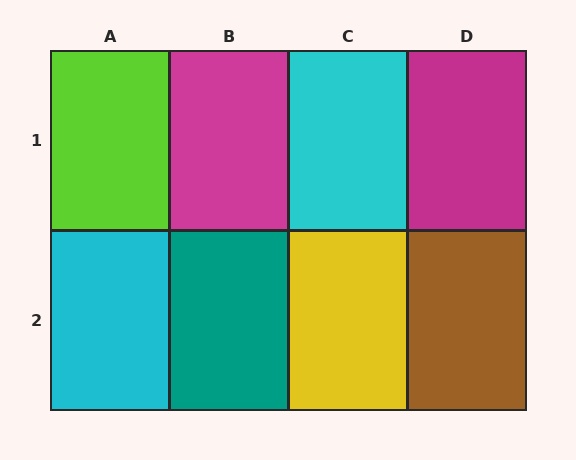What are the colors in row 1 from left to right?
Lime, magenta, cyan, magenta.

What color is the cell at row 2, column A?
Cyan.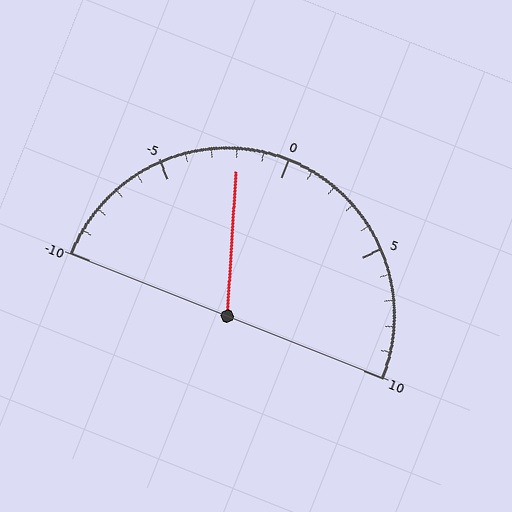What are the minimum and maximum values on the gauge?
The gauge ranges from -10 to 10.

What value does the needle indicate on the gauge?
The needle indicates approximately -2.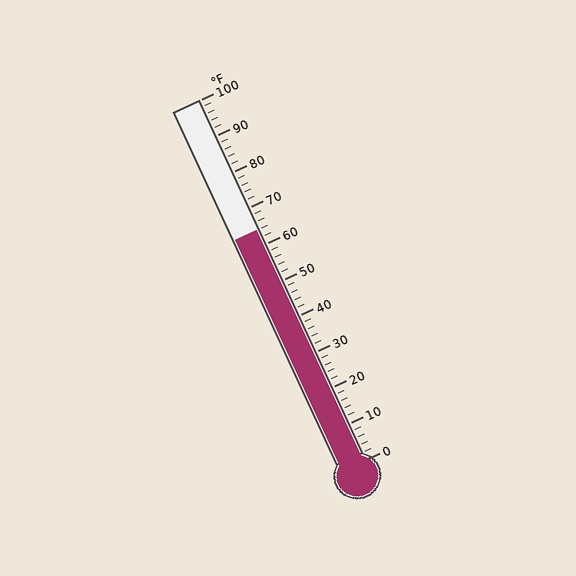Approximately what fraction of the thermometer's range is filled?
The thermometer is filled to approximately 65% of its range.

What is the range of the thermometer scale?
The thermometer scale ranges from 0°F to 100°F.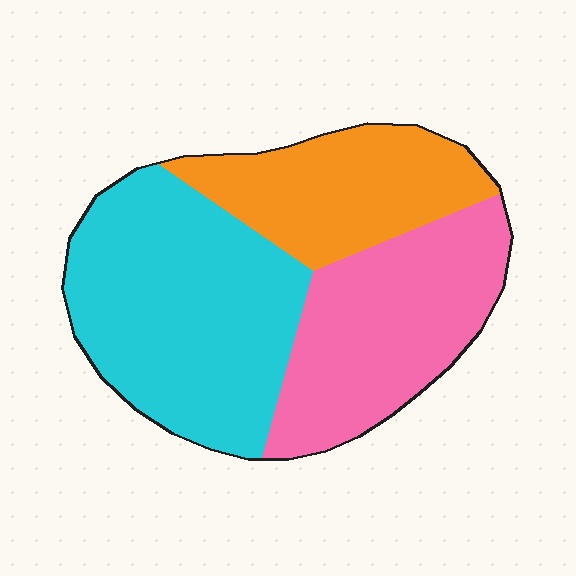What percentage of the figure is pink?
Pink takes up about one third (1/3) of the figure.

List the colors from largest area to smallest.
From largest to smallest: cyan, pink, orange.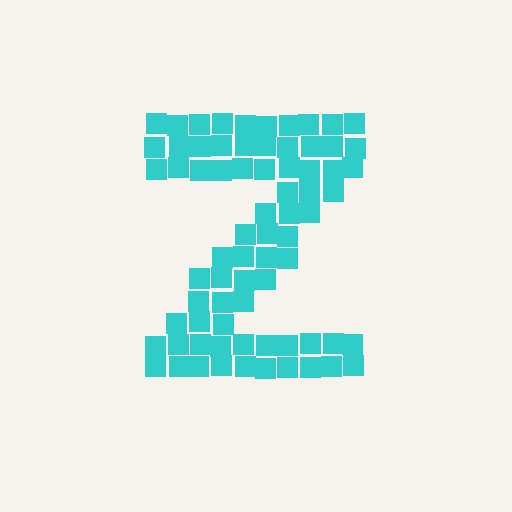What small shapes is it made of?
It is made of small squares.